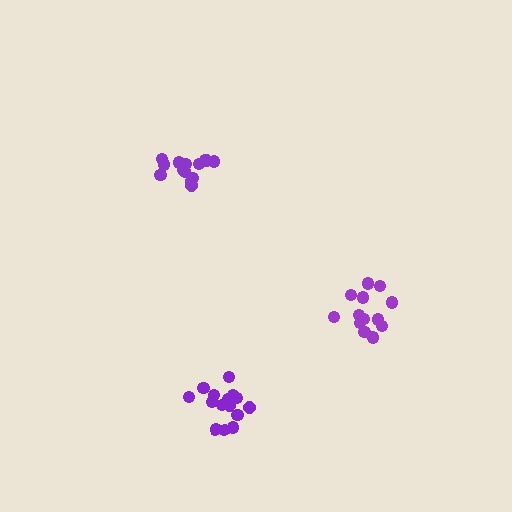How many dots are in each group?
Group 1: 15 dots, Group 2: 15 dots, Group 3: 13 dots (43 total).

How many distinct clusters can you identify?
There are 3 distinct clusters.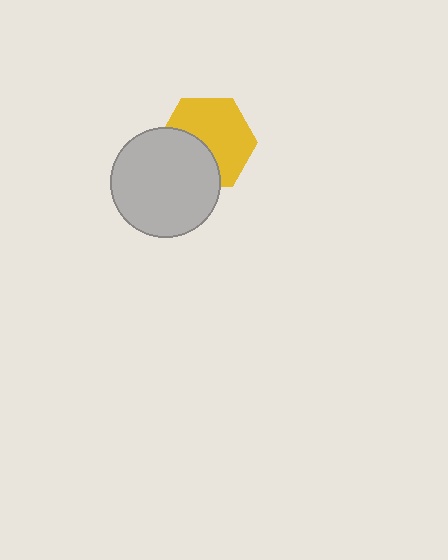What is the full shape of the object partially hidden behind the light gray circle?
The partially hidden object is a yellow hexagon.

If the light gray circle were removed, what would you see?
You would see the complete yellow hexagon.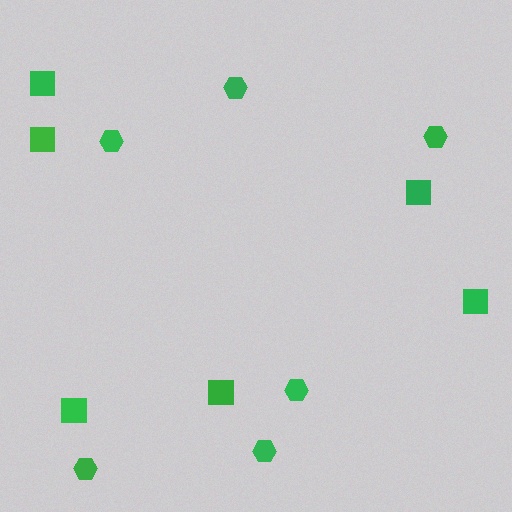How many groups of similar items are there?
There are 2 groups: one group of hexagons (6) and one group of squares (6).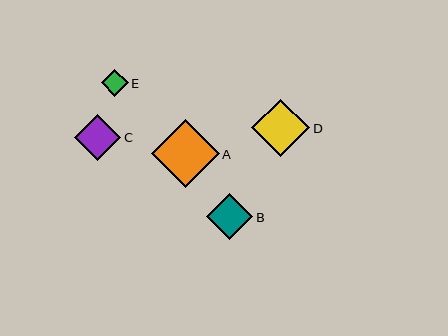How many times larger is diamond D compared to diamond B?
Diamond D is approximately 1.3 times the size of diamond B.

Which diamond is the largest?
Diamond A is the largest with a size of approximately 68 pixels.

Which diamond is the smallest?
Diamond E is the smallest with a size of approximately 27 pixels.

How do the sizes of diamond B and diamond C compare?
Diamond B and diamond C are approximately the same size.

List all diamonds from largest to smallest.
From largest to smallest: A, D, B, C, E.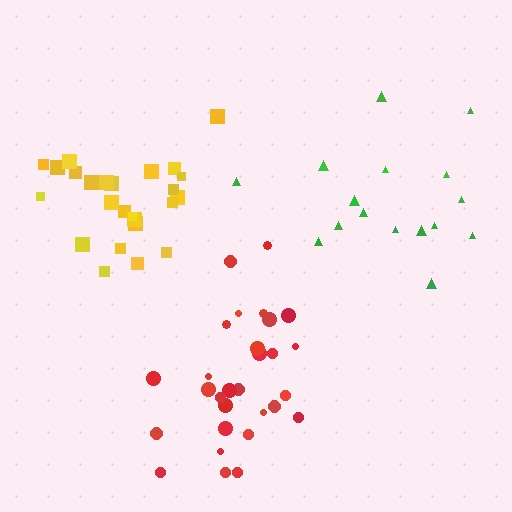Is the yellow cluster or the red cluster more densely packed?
Red.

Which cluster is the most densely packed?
Red.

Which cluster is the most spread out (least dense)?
Green.